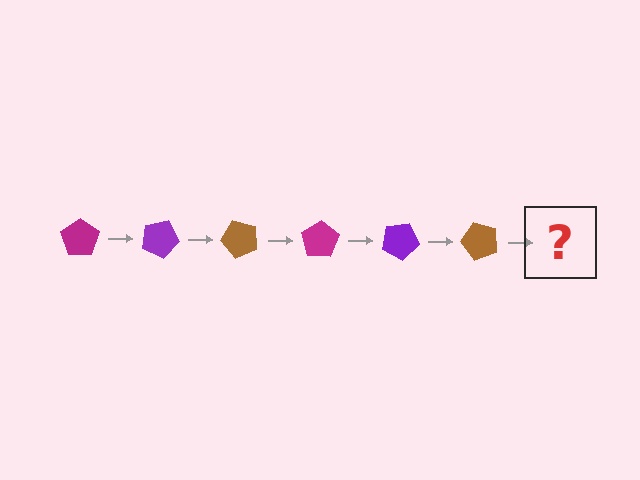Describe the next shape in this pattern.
It should be a magenta pentagon, rotated 150 degrees from the start.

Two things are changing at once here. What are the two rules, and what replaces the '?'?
The two rules are that it rotates 25 degrees each step and the color cycles through magenta, purple, and brown. The '?' should be a magenta pentagon, rotated 150 degrees from the start.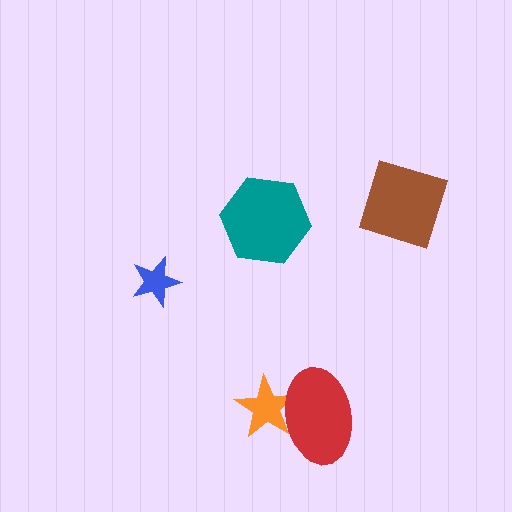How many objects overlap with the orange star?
1 object overlaps with the orange star.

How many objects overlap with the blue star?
0 objects overlap with the blue star.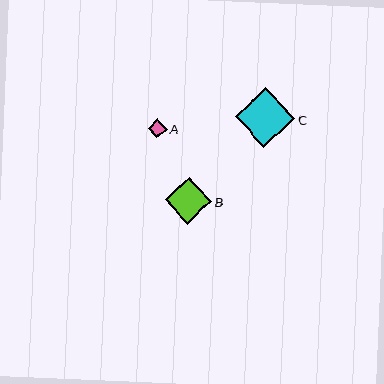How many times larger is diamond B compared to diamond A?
Diamond B is approximately 2.5 times the size of diamond A.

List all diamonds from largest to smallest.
From largest to smallest: C, B, A.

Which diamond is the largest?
Diamond C is the largest with a size of approximately 59 pixels.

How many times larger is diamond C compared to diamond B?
Diamond C is approximately 1.3 times the size of diamond B.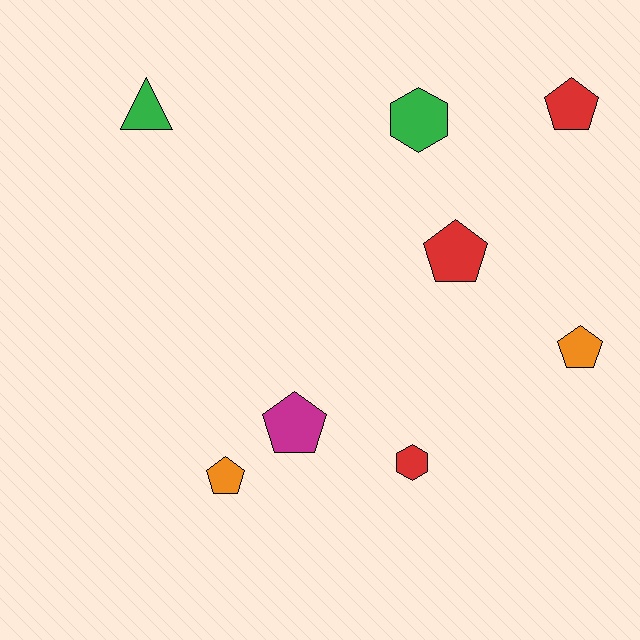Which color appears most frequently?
Red, with 3 objects.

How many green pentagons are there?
There are no green pentagons.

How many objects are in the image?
There are 8 objects.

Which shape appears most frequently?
Pentagon, with 5 objects.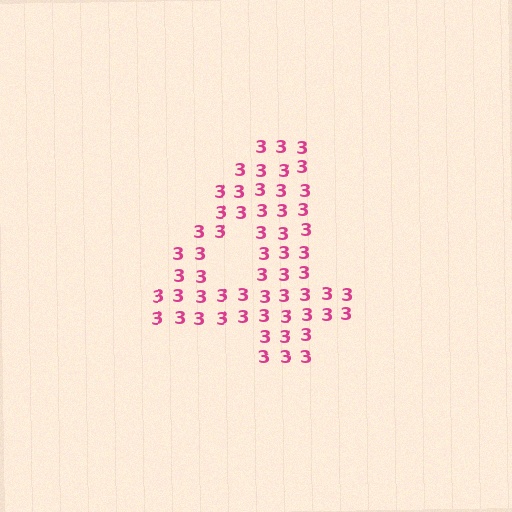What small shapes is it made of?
It is made of small digit 3's.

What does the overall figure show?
The overall figure shows the digit 4.